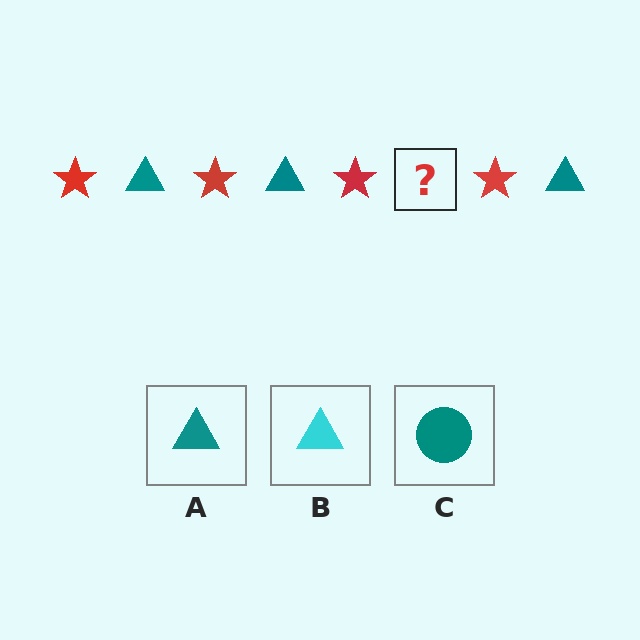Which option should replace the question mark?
Option A.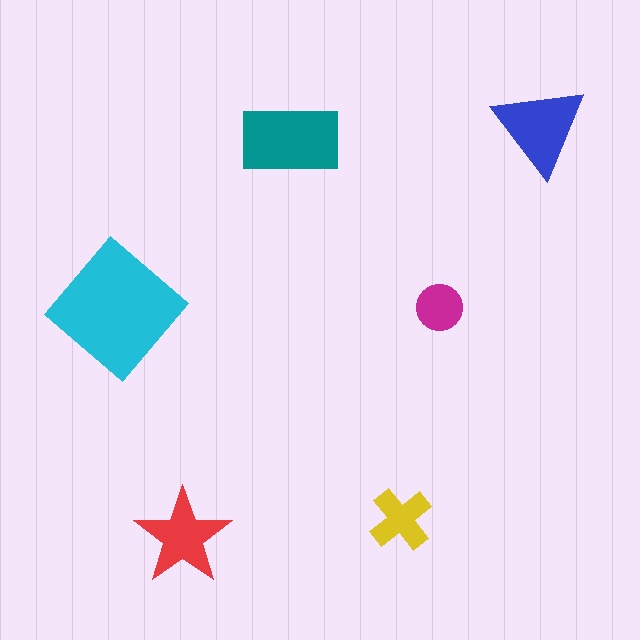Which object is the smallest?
The magenta circle.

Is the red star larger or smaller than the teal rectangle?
Smaller.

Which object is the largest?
The cyan diamond.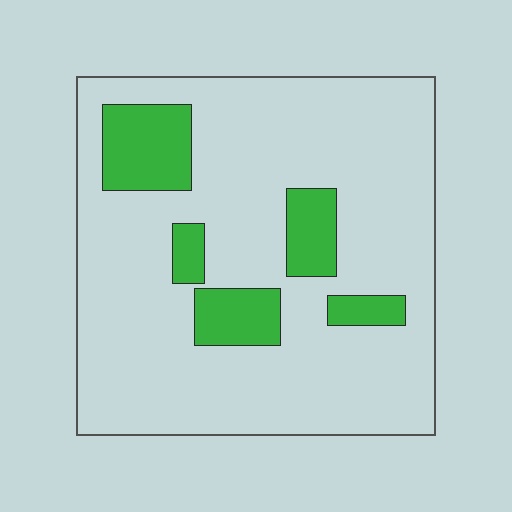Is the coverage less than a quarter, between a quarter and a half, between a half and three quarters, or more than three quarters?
Less than a quarter.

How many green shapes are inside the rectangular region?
5.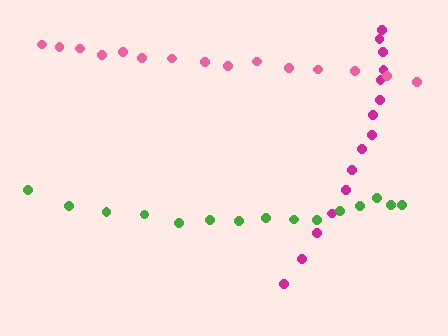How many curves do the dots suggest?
There are 3 distinct paths.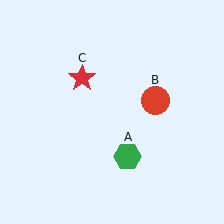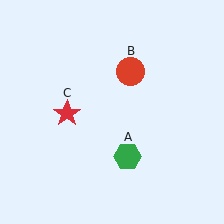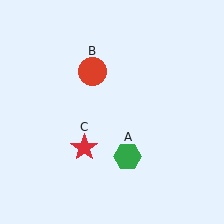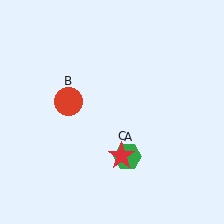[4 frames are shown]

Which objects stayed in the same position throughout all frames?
Green hexagon (object A) remained stationary.